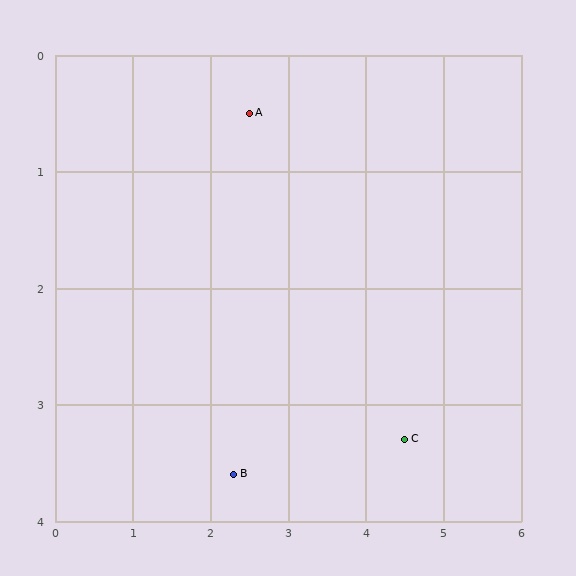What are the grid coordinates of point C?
Point C is at approximately (4.5, 3.3).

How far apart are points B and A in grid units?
Points B and A are about 3.1 grid units apart.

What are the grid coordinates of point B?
Point B is at approximately (2.3, 3.6).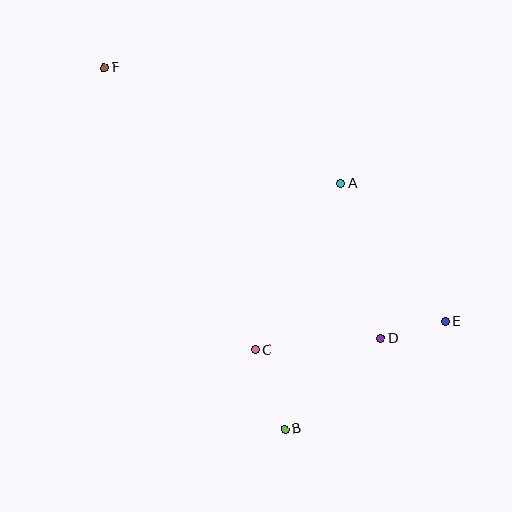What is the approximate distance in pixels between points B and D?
The distance between B and D is approximately 132 pixels.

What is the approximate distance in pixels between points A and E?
The distance between A and E is approximately 174 pixels.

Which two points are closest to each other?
Points D and E are closest to each other.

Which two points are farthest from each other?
Points E and F are farthest from each other.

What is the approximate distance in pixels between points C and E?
The distance between C and E is approximately 192 pixels.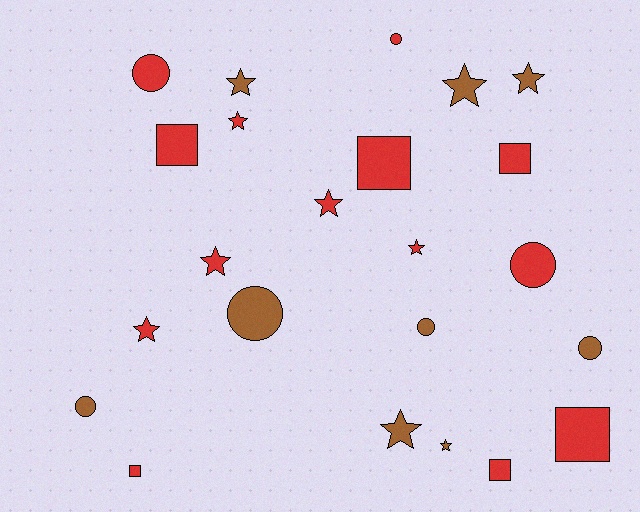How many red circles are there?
There are 3 red circles.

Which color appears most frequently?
Red, with 14 objects.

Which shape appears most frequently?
Star, with 10 objects.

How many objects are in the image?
There are 23 objects.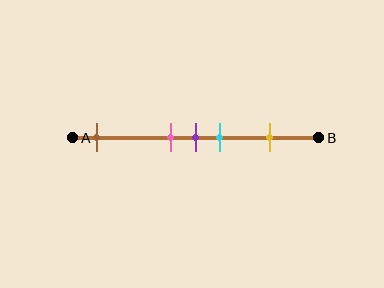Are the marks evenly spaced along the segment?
No, the marks are not evenly spaced.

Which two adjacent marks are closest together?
The pink and purple marks are the closest adjacent pair.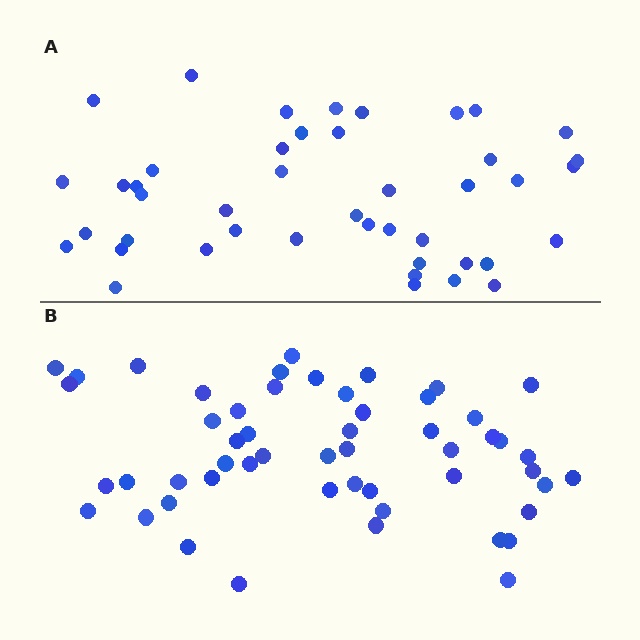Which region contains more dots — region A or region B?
Region B (the bottom region) has more dots.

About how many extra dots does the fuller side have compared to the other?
Region B has roughly 8 or so more dots than region A.